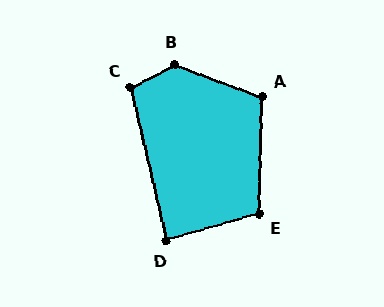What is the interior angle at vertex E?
Approximately 107 degrees (obtuse).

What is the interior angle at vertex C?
Approximately 104 degrees (obtuse).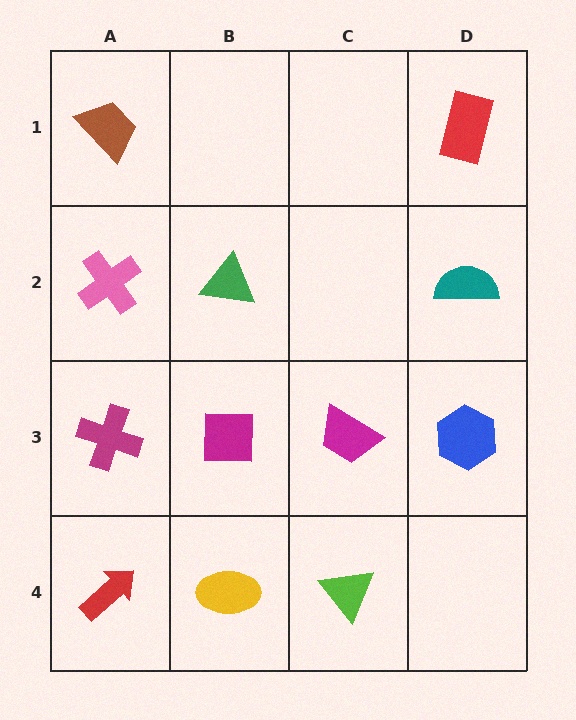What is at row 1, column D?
A red rectangle.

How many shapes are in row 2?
3 shapes.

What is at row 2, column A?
A pink cross.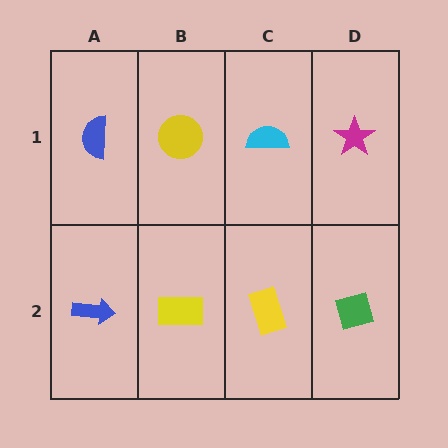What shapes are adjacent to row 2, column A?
A blue semicircle (row 1, column A), a yellow rectangle (row 2, column B).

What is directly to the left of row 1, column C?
A yellow circle.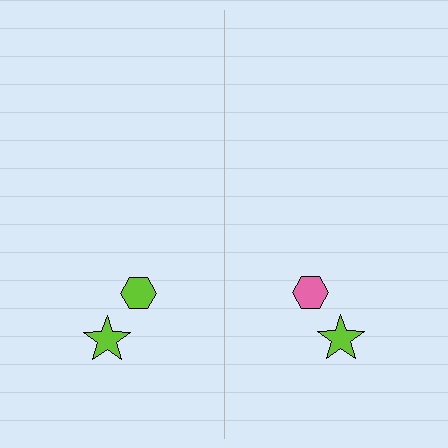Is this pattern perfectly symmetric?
No, the pattern is not perfectly symmetric. The pink hexagon on the right side breaks the symmetry — its mirror counterpart is lime.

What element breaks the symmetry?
The pink hexagon on the right side breaks the symmetry — its mirror counterpart is lime.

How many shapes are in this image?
There are 4 shapes in this image.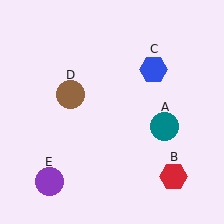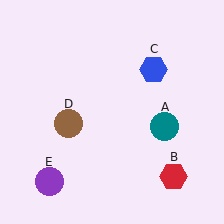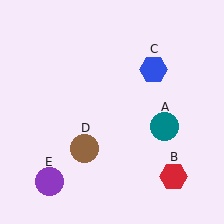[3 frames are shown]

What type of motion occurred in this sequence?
The brown circle (object D) rotated counterclockwise around the center of the scene.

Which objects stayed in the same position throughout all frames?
Teal circle (object A) and red hexagon (object B) and blue hexagon (object C) and purple circle (object E) remained stationary.